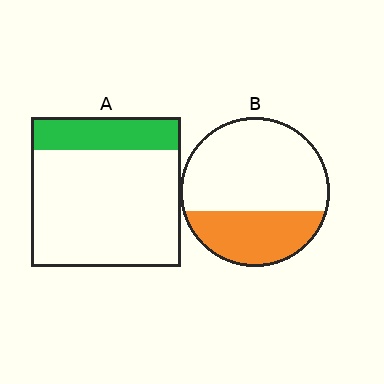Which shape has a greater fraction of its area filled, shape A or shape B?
Shape B.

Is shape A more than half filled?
No.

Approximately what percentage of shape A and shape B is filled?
A is approximately 20% and B is approximately 35%.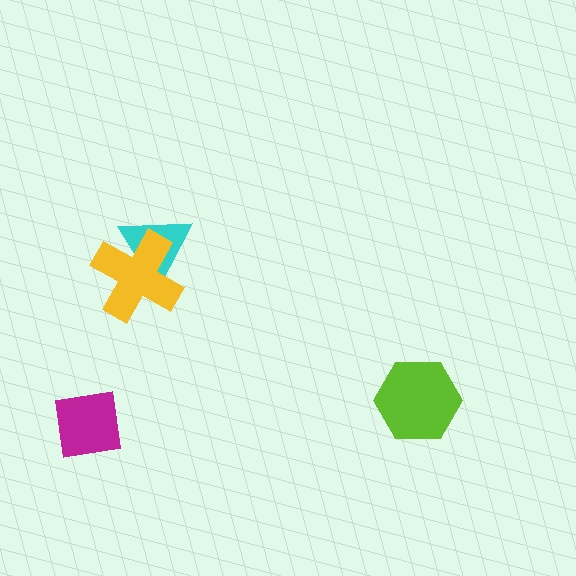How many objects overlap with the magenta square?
0 objects overlap with the magenta square.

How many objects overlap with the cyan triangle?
1 object overlaps with the cyan triangle.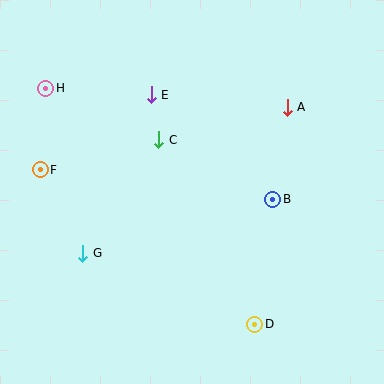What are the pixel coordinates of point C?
Point C is at (159, 140).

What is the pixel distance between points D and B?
The distance between D and B is 126 pixels.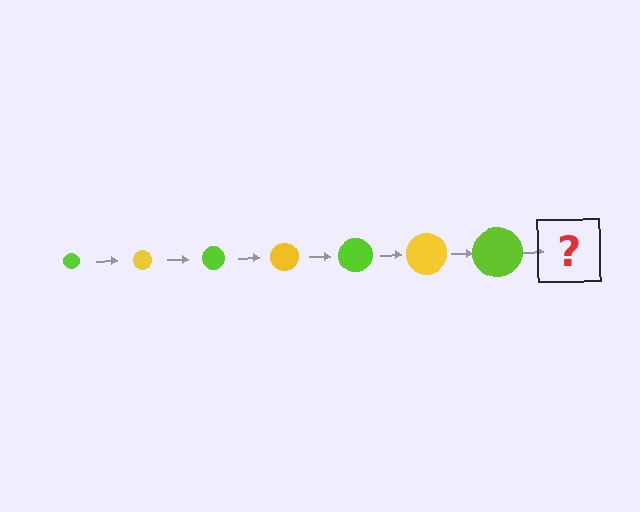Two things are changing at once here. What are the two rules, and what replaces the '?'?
The two rules are that the circle grows larger each step and the color cycles through lime and yellow. The '?' should be a yellow circle, larger than the previous one.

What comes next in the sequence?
The next element should be a yellow circle, larger than the previous one.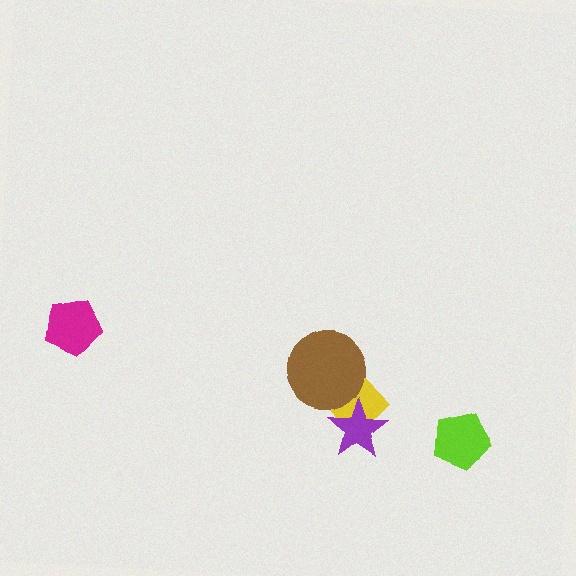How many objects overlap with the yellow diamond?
2 objects overlap with the yellow diamond.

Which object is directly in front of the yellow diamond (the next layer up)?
The purple star is directly in front of the yellow diamond.